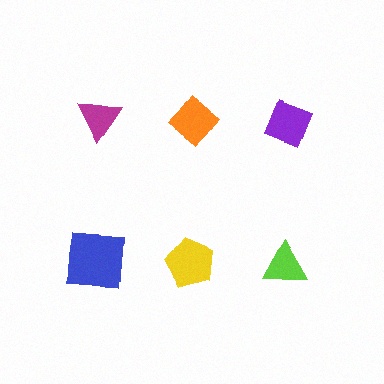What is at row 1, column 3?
A purple diamond.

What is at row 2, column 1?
A blue square.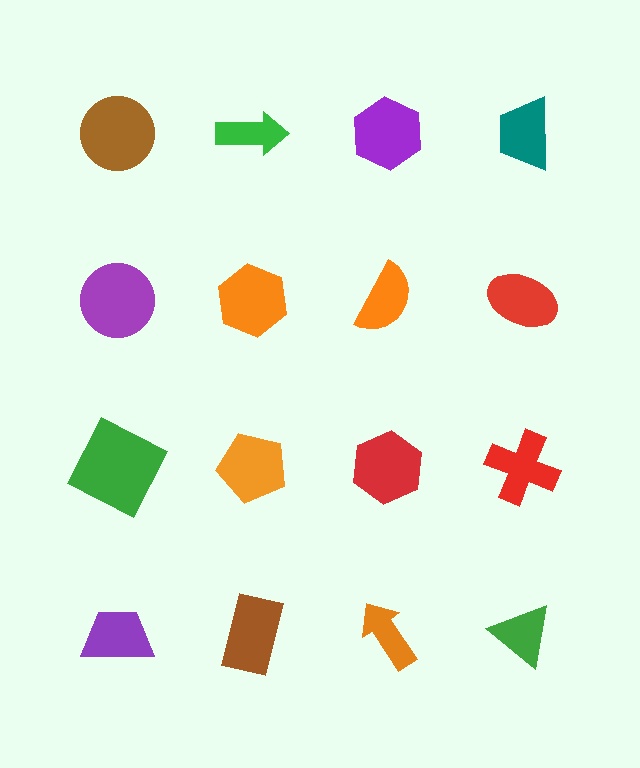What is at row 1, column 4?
A teal trapezoid.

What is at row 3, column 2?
An orange pentagon.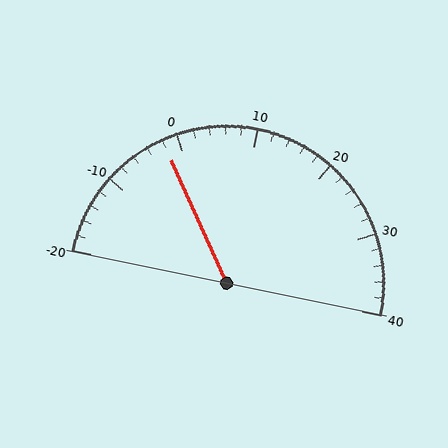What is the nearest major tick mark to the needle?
The nearest major tick mark is 0.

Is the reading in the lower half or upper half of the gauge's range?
The reading is in the lower half of the range (-20 to 40).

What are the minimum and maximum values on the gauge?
The gauge ranges from -20 to 40.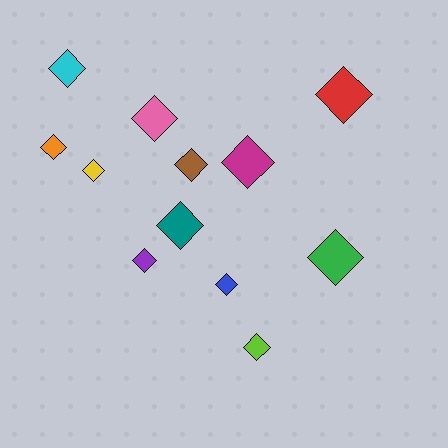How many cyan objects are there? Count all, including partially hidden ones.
There is 1 cyan object.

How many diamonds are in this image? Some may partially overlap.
There are 12 diamonds.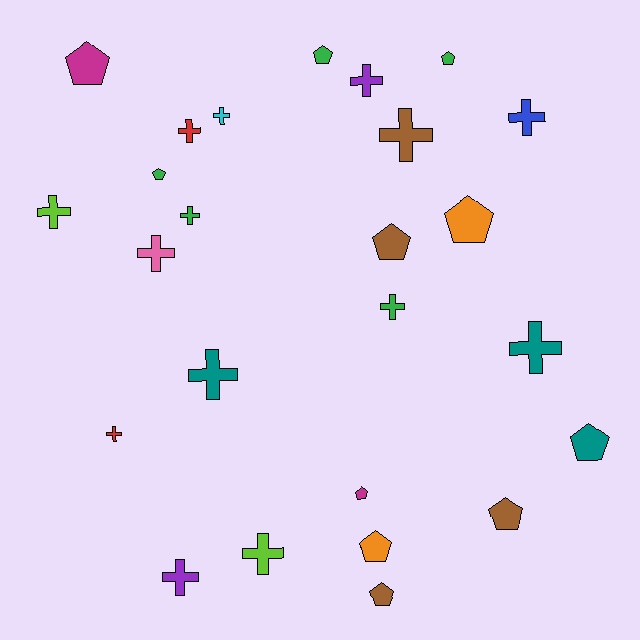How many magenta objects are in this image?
There are 2 magenta objects.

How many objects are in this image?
There are 25 objects.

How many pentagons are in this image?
There are 11 pentagons.